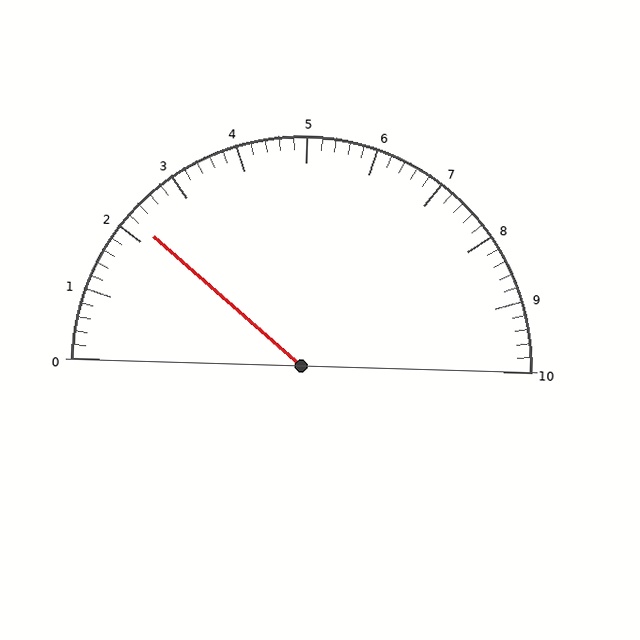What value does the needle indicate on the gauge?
The needle indicates approximately 2.2.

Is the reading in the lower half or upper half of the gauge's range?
The reading is in the lower half of the range (0 to 10).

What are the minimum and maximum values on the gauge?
The gauge ranges from 0 to 10.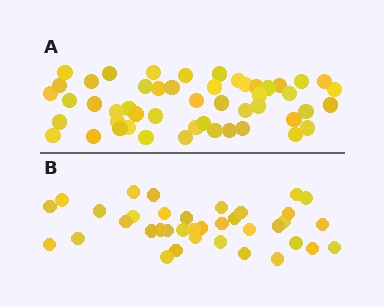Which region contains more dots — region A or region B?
Region A (the top region) has more dots.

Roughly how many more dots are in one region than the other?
Region A has approximately 15 more dots than region B.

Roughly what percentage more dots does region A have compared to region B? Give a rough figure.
About 35% more.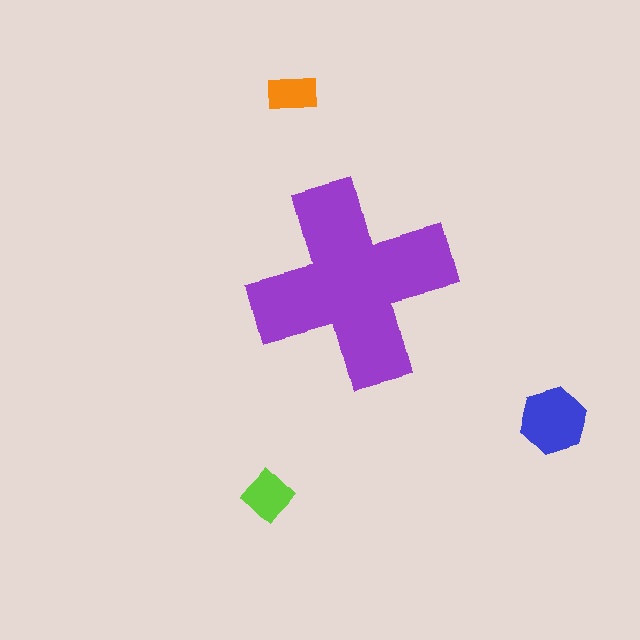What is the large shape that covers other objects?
A purple cross.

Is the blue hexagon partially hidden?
No, the blue hexagon is fully visible.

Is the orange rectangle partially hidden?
No, the orange rectangle is fully visible.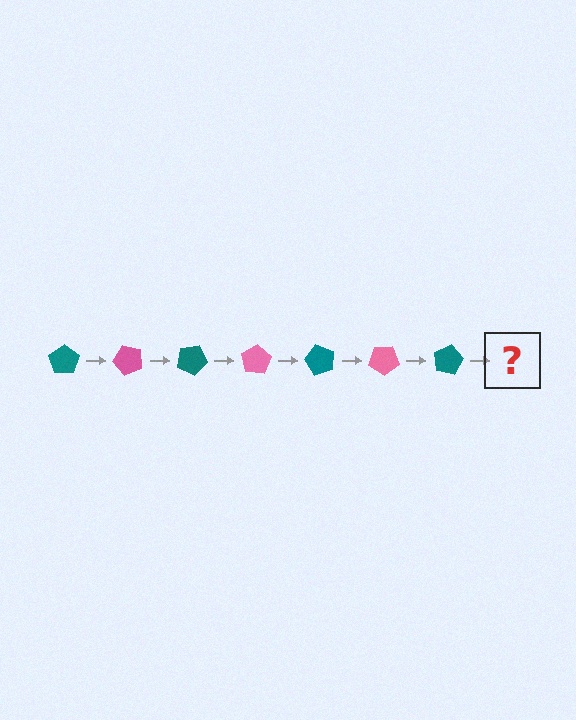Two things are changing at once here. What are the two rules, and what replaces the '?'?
The two rules are that it rotates 50 degrees each step and the color cycles through teal and pink. The '?' should be a pink pentagon, rotated 350 degrees from the start.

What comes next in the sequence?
The next element should be a pink pentagon, rotated 350 degrees from the start.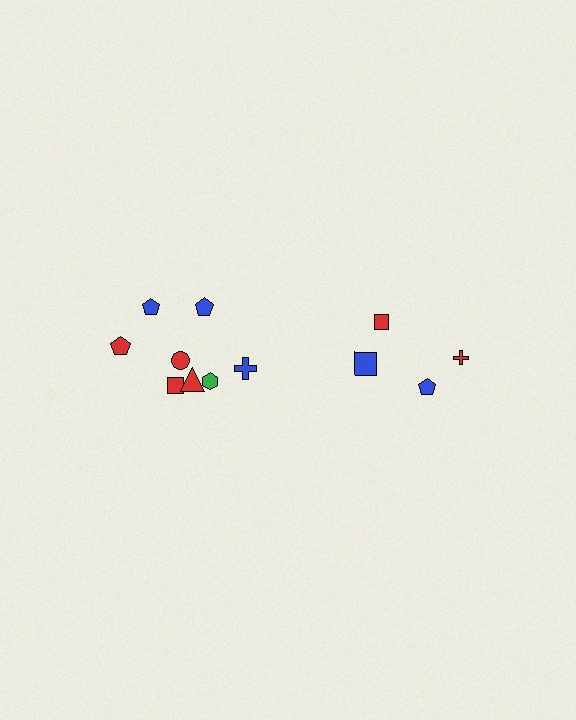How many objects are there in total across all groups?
There are 12 objects.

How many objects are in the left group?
There are 8 objects.